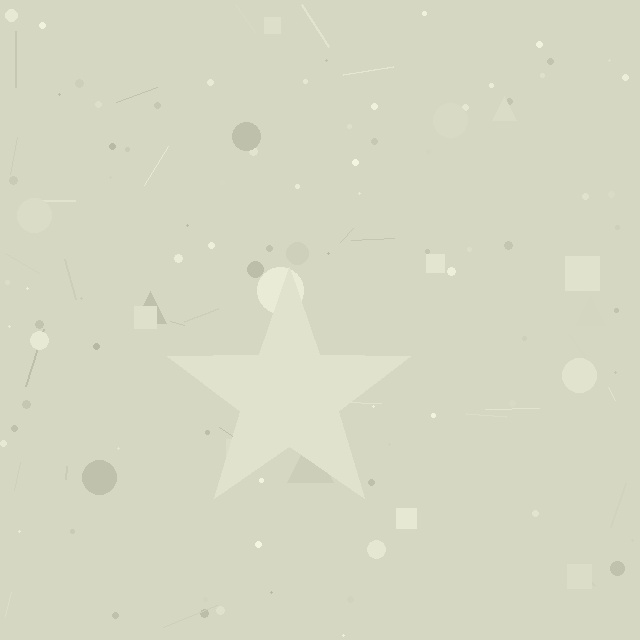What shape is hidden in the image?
A star is hidden in the image.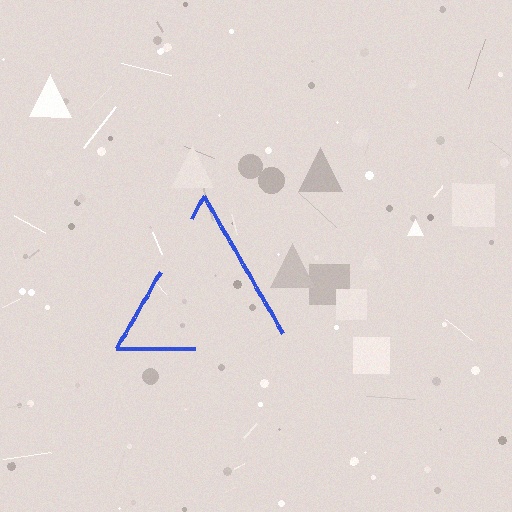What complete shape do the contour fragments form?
The contour fragments form a triangle.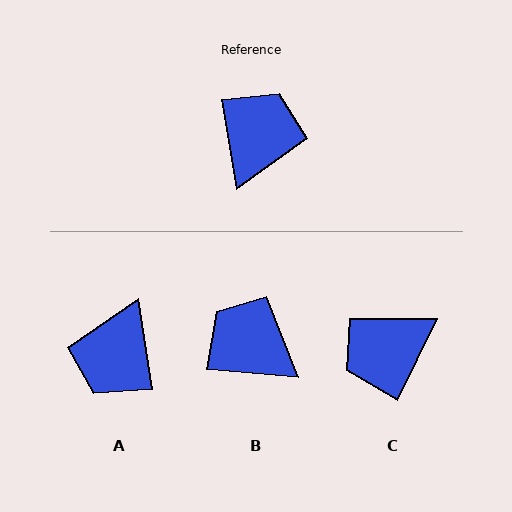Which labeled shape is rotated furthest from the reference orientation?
A, about 179 degrees away.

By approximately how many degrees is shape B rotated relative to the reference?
Approximately 75 degrees counter-clockwise.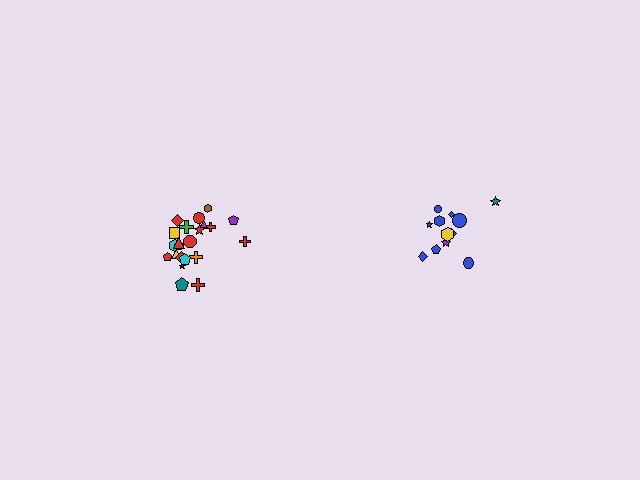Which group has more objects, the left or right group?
The left group.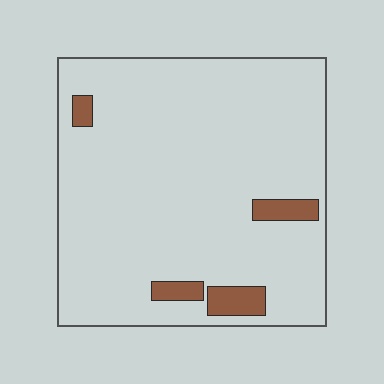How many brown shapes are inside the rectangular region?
4.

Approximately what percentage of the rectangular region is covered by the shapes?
Approximately 5%.